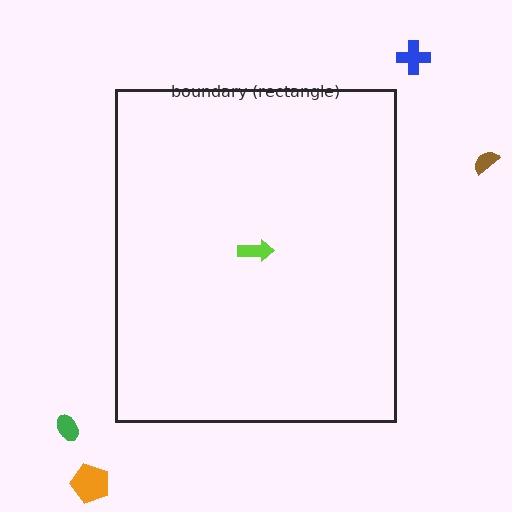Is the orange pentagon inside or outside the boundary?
Outside.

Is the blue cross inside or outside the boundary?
Outside.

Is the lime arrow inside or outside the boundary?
Inside.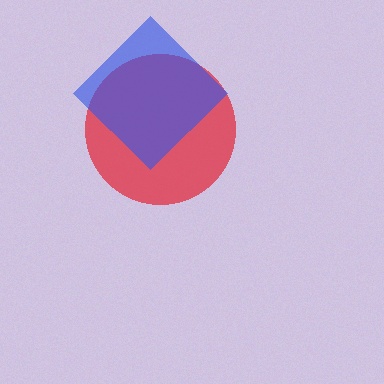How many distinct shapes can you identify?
There are 2 distinct shapes: a red circle, a blue diamond.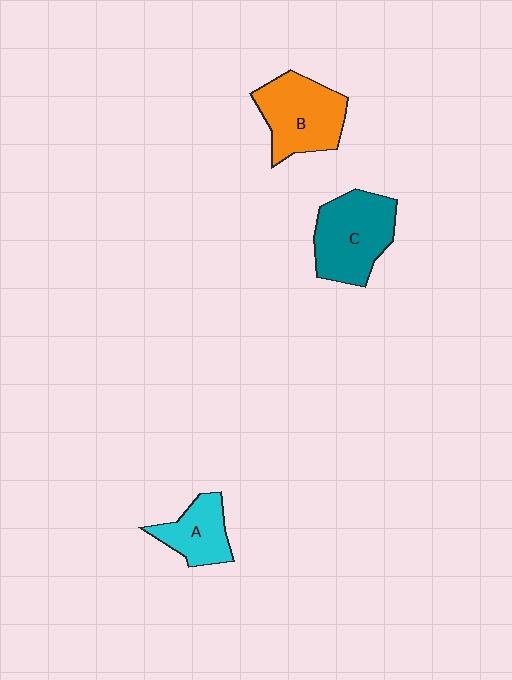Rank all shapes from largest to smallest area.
From largest to smallest: C (teal), B (orange), A (cyan).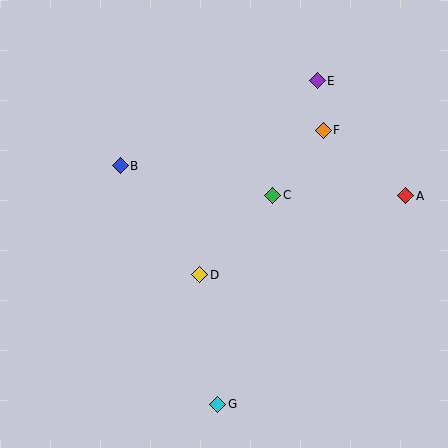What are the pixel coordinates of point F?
Point F is at (323, 130).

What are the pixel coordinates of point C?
Point C is at (273, 195).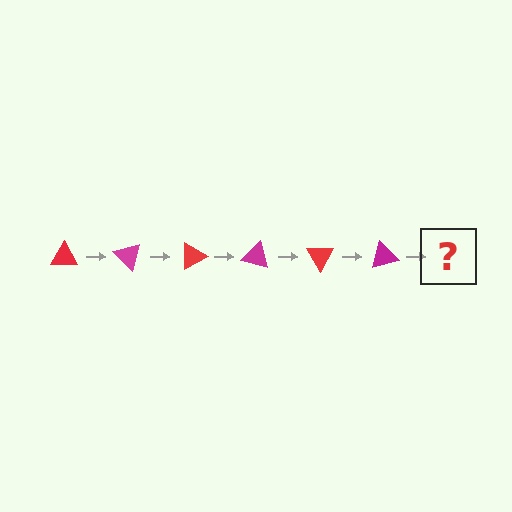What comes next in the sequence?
The next element should be a red triangle, rotated 270 degrees from the start.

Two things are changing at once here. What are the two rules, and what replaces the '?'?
The two rules are that it rotates 45 degrees each step and the color cycles through red and magenta. The '?' should be a red triangle, rotated 270 degrees from the start.